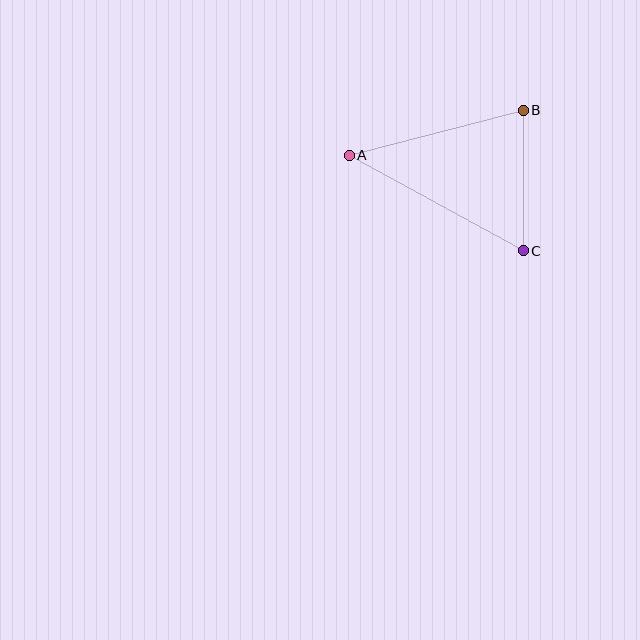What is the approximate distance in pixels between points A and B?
The distance between A and B is approximately 180 pixels.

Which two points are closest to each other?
Points B and C are closest to each other.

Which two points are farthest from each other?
Points A and C are farthest from each other.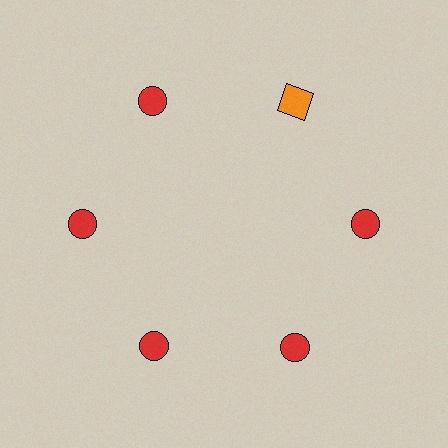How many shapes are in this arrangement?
There are 6 shapes arranged in a ring pattern.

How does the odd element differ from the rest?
It differs in both color (orange instead of red) and shape (square instead of circle).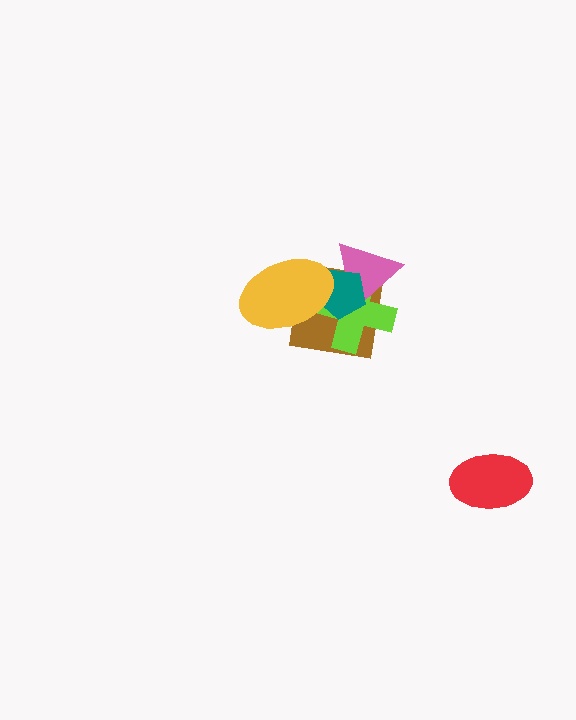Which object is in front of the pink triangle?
The teal pentagon is in front of the pink triangle.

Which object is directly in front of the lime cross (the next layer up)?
The pink triangle is directly in front of the lime cross.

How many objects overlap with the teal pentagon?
4 objects overlap with the teal pentagon.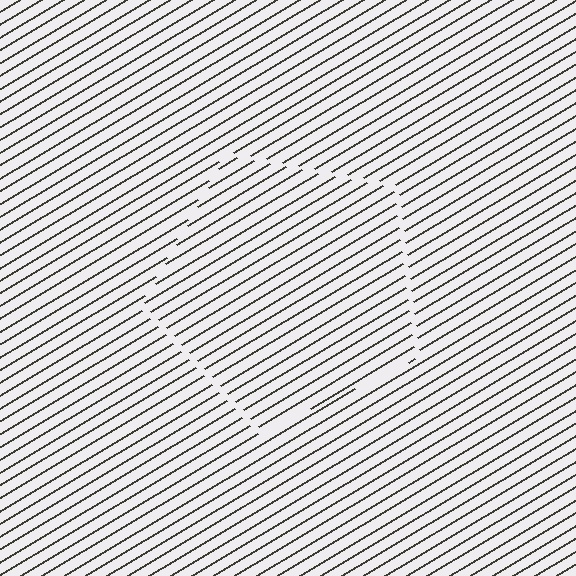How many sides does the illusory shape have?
5 sides — the line-ends trace a pentagon.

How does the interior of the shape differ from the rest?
The interior of the shape contains the same grating, shifted by half a period — the contour is defined by the phase discontinuity where line-ends from the inner and outer gratings abut.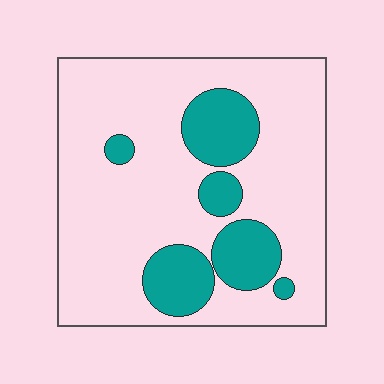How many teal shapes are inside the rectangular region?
6.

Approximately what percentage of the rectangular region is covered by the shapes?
Approximately 20%.